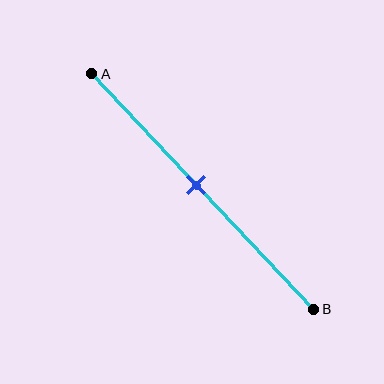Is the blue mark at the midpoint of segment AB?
Yes, the mark is approximately at the midpoint.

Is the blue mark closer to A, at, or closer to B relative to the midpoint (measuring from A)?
The blue mark is approximately at the midpoint of segment AB.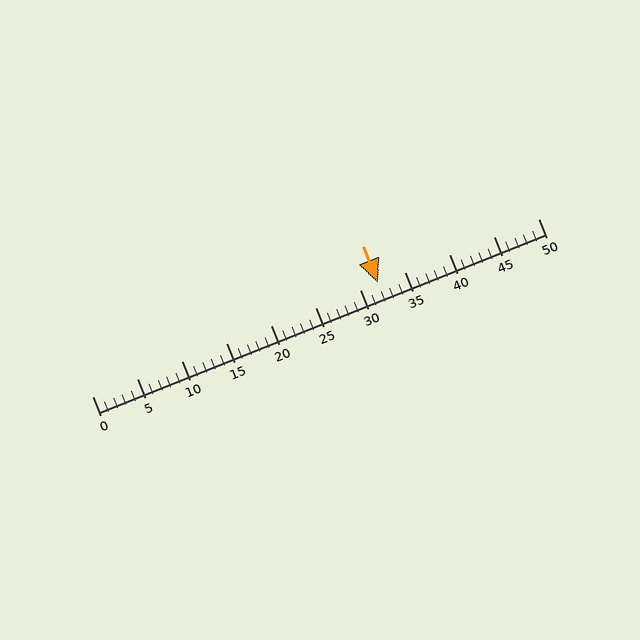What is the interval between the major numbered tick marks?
The major tick marks are spaced 5 units apart.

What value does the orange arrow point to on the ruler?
The orange arrow points to approximately 32.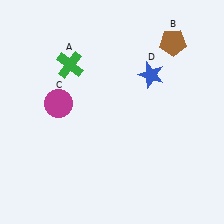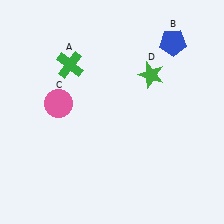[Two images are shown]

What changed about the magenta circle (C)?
In Image 1, C is magenta. In Image 2, it changed to pink.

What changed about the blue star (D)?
In Image 1, D is blue. In Image 2, it changed to green.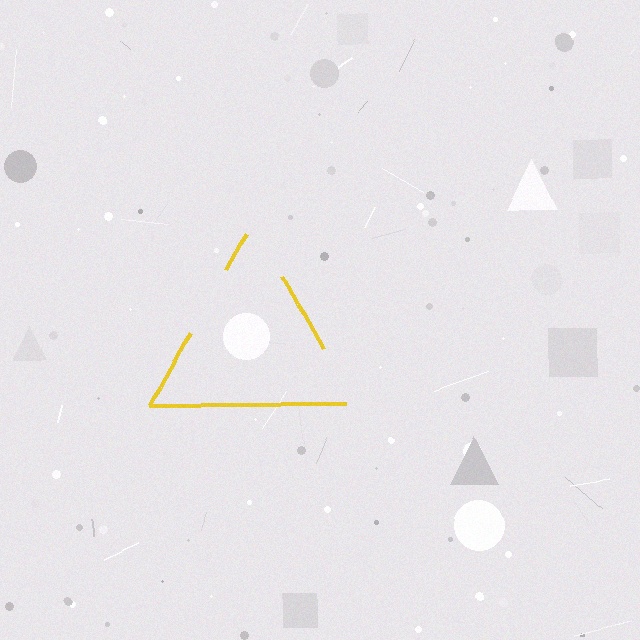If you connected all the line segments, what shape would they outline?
They would outline a triangle.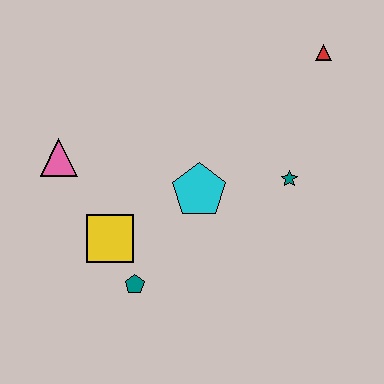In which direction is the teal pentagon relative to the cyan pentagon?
The teal pentagon is below the cyan pentagon.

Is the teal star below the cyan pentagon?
No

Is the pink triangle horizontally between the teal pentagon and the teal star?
No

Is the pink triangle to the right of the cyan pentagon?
No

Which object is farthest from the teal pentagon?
The red triangle is farthest from the teal pentagon.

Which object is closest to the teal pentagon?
The yellow square is closest to the teal pentagon.